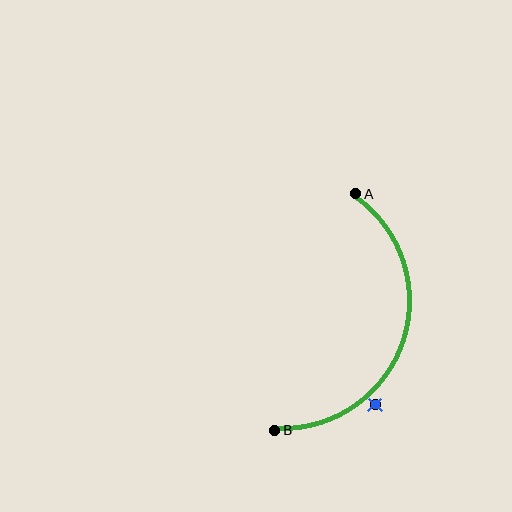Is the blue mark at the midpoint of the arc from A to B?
No — the blue mark does not lie on the arc at all. It sits slightly outside the curve.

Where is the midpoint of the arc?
The arc midpoint is the point on the curve farthest from the straight line joining A and B. It sits to the right of that line.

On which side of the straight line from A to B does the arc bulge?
The arc bulges to the right of the straight line connecting A and B.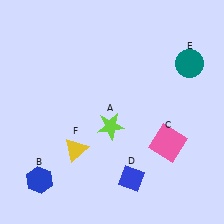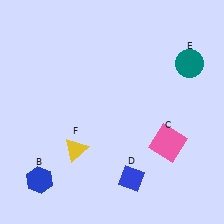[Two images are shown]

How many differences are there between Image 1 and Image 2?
There is 1 difference between the two images.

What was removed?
The lime star (A) was removed in Image 2.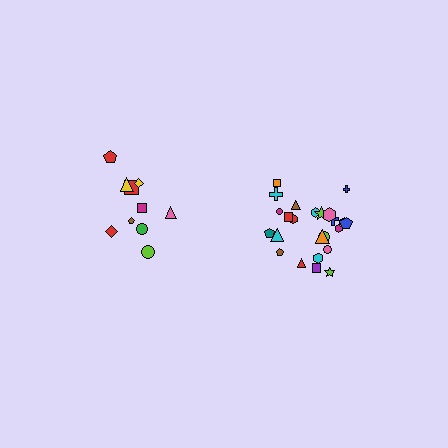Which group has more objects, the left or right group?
The right group.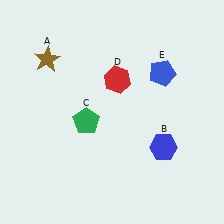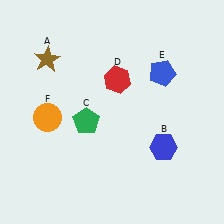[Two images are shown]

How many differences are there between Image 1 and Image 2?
There is 1 difference between the two images.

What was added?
An orange circle (F) was added in Image 2.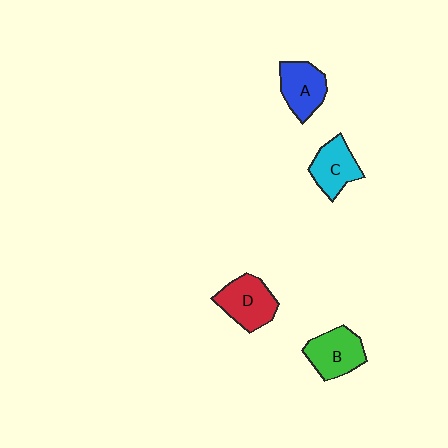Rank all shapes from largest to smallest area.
From largest to smallest: D (red), B (green), A (blue), C (cyan).